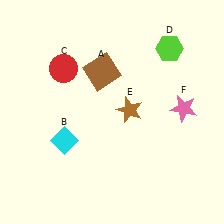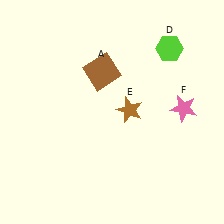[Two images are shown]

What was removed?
The cyan diamond (B), the red circle (C) were removed in Image 2.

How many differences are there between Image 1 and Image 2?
There are 2 differences between the two images.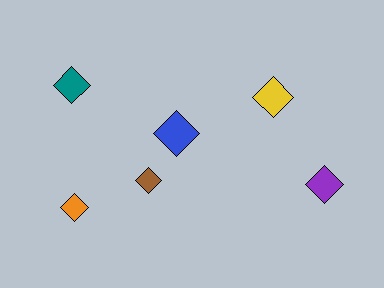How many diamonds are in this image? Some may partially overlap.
There are 6 diamonds.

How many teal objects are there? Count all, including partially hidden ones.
There is 1 teal object.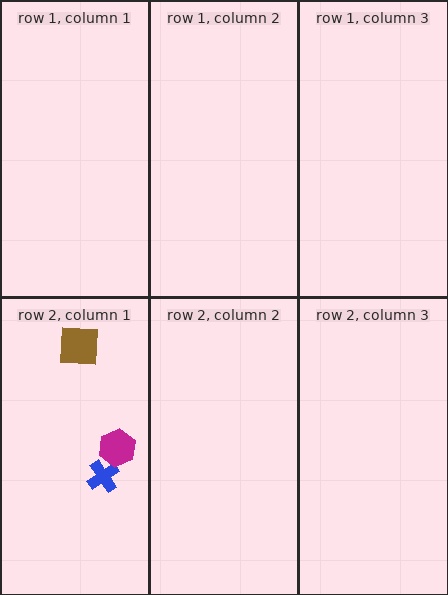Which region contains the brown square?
The row 2, column 1 region.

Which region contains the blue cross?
The row 2, column 1 region.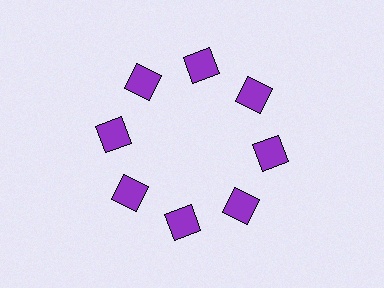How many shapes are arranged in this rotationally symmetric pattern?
There are 8 shapes, arranged in 8 groups of 1.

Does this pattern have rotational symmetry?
Yes, this pattern has 8-fold rotational symmetry. It looks the same after rotating 45 degrees around the center.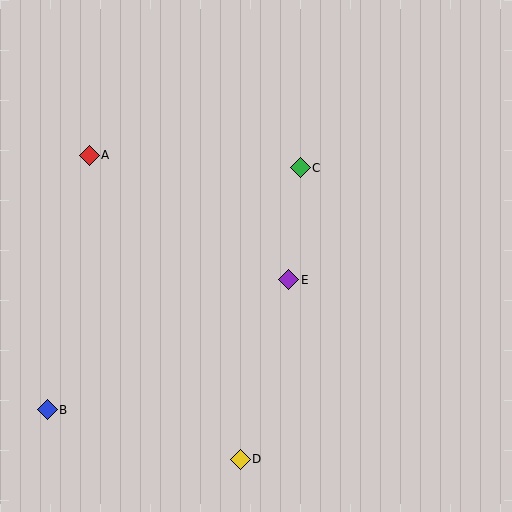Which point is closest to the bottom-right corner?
Point D is closest to the bottom-right corner.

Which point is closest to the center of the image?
Point E at (289, 280) is closest to the center.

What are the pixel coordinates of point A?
Point A is at (89, 155).